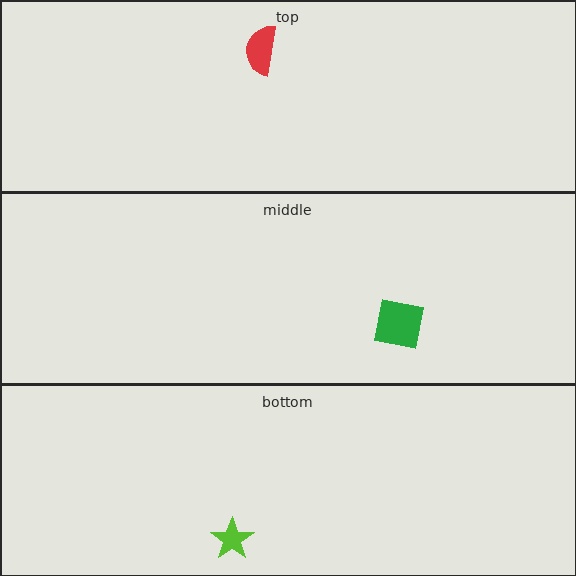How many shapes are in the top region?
1.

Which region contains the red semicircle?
The top region.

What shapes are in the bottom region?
The lime star.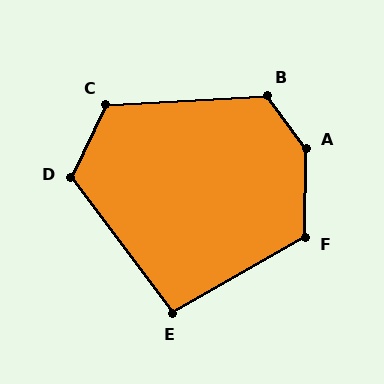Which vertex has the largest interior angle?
A, at approximately 143 degrees.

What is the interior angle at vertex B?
Approximately 123 degrees (obtuse).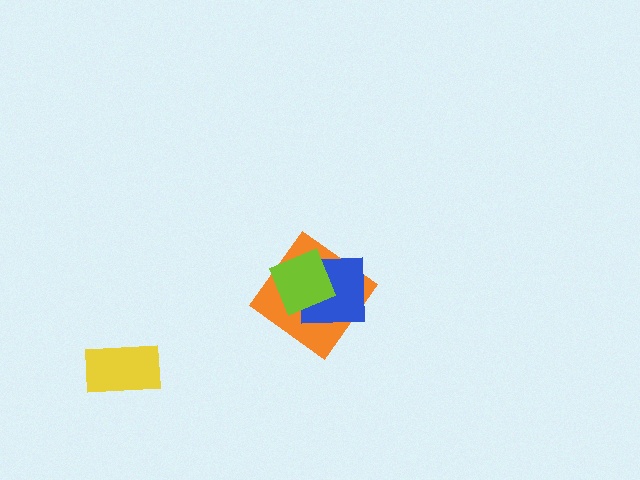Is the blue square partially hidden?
Yes, it is partially covered by another shape.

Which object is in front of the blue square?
The lime square is in front of the blue square.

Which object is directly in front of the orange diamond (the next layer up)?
The blue square is directly in front of the orange diamond.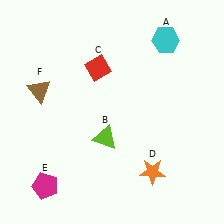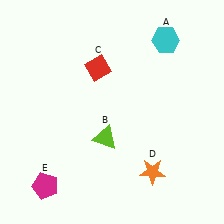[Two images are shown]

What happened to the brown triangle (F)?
The brown triangle (F) was removed in Image 2. It was in the top-left area of Image 1.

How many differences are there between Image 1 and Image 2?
There is 1 difference between the two images.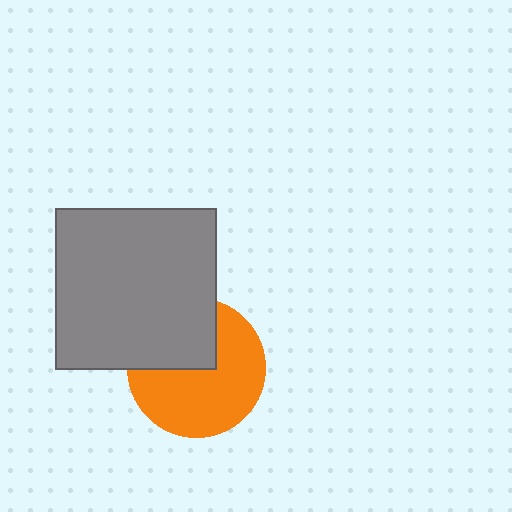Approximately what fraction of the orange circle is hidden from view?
Roughly 35% of the orange circle is hidden behind the gray square.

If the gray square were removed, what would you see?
You would see the complete orange circle.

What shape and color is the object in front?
The object in front is a gray square.